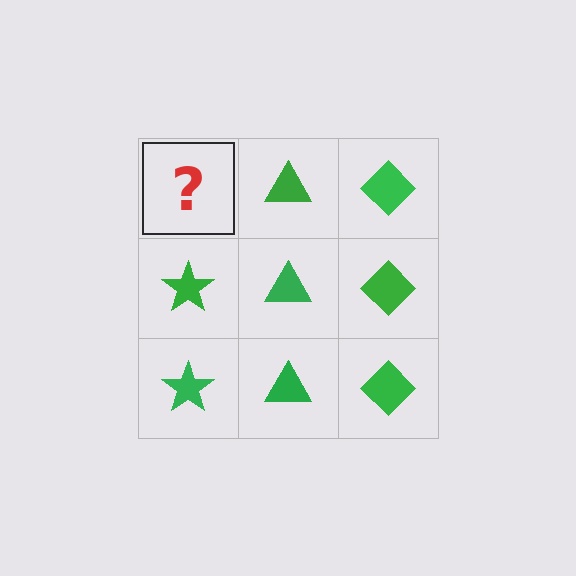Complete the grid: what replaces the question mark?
The question mark should be replaced with a green star.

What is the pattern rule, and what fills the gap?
The rule is that each column has a consistent shape. The gap should be filled with a green star.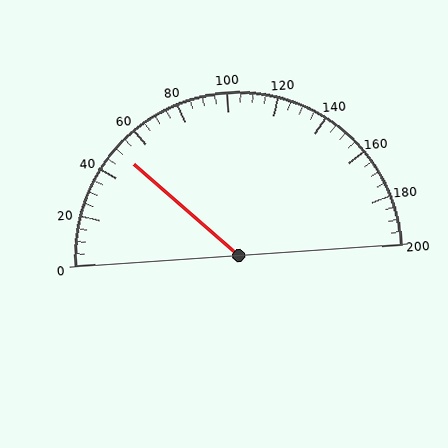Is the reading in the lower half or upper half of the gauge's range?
The reading is in the lower half of the range (0 to 200).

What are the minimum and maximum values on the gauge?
The gauge ranges from 0 to 200.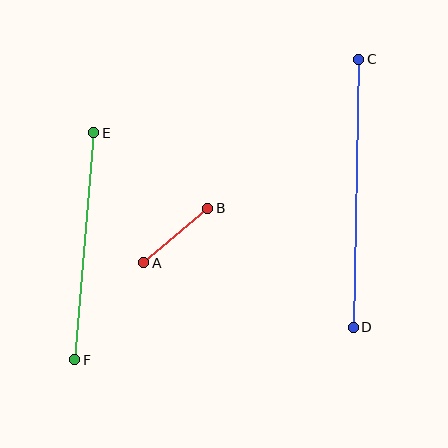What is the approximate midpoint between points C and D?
The midpoint is at approximately (356, 193) pixels.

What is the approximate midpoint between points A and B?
The midpoint is at approximately (176, 236) pixels.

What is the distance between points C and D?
The distance is approximately 268 pixels.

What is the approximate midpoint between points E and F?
The midpoint is at approximately (84, 246) pixels.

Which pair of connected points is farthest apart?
Points C and D are farthest apart.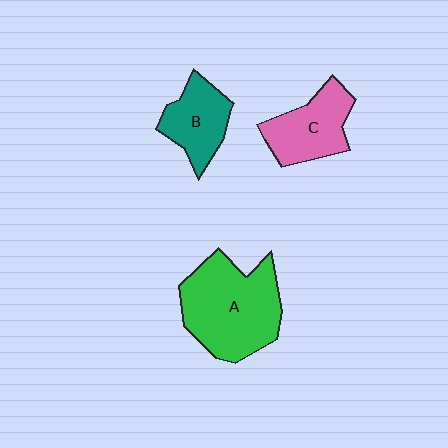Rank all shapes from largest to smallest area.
From largest to smallest: A (green), C (pink), B (teal).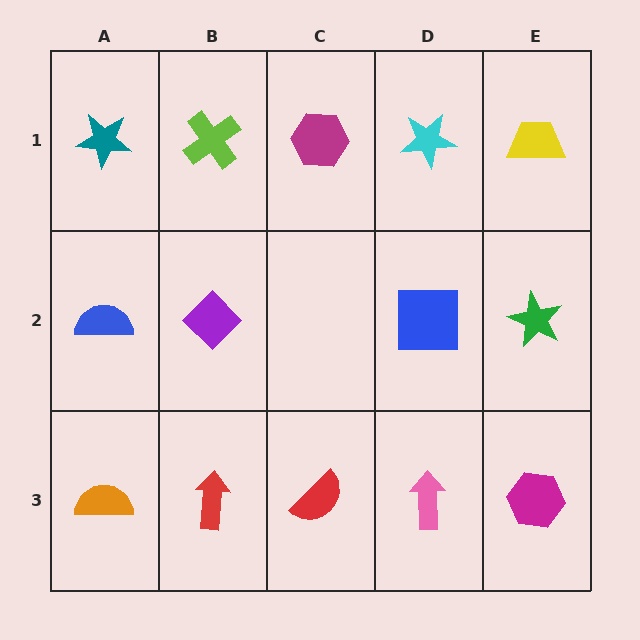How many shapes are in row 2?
4 shapes.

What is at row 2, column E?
A green star.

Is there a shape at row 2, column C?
No, that cell is empty.